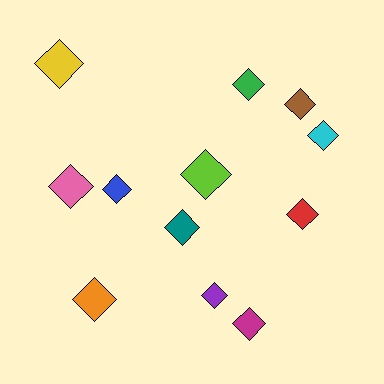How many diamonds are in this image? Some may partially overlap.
There are 12 diamonds.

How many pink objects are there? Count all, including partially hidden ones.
There is 1 pink object.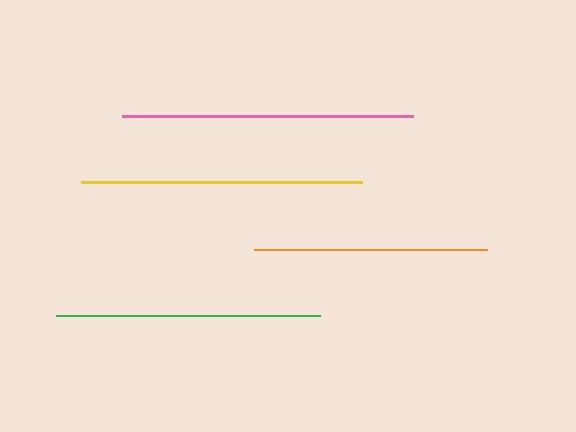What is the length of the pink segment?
The pink segment is approximately 291 pixels long.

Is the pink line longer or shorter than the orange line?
The pink line is longer than the orange line.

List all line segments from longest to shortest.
From longest to shortest: pink, yellow, green, orange.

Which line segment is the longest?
The pink line is the longest at approximately 291 pixels.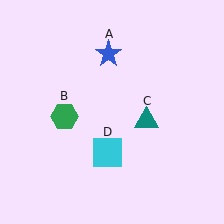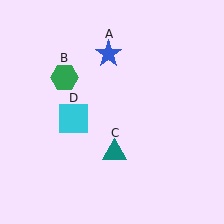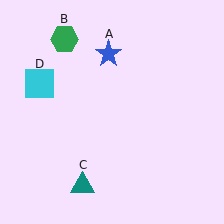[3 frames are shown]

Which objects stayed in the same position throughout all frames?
Blue star (object A) remained stationary.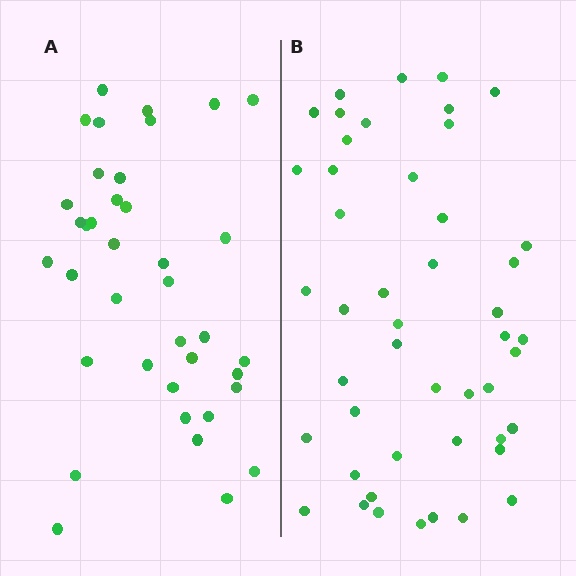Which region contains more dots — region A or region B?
Region B (the right region) has more dots.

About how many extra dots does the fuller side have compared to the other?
Region B has roughly 8 or so more dots than region A.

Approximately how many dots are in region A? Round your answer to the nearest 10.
About 40 dots. (The exact count is 38, which rounds to 40.)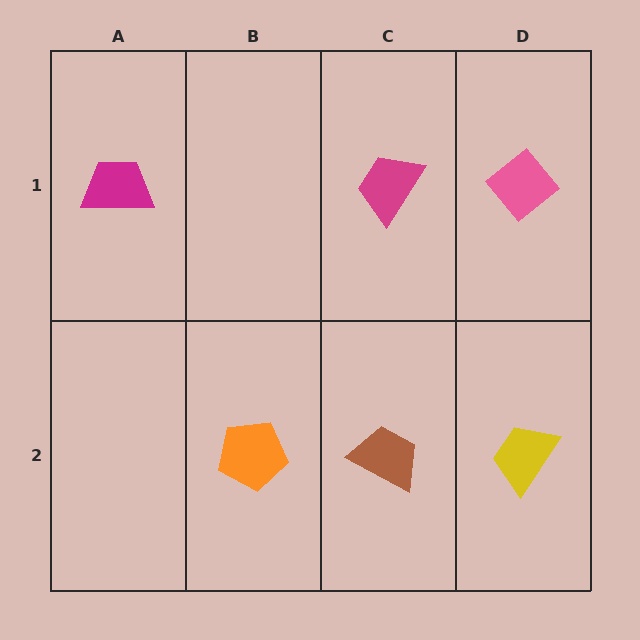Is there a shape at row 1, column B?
No, that cell is empty.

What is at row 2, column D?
A yellow trapezoid.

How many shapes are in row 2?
3 shapes.